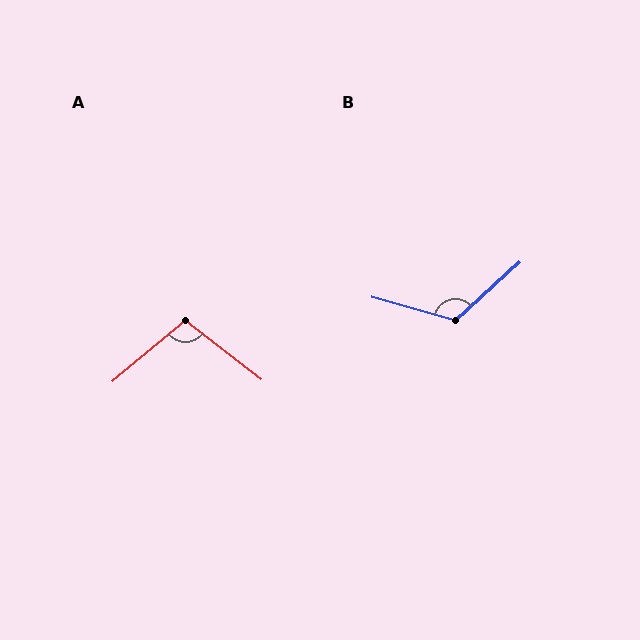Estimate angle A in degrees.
Approximately 102 degrees.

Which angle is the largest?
B, at approximately 123 degrees.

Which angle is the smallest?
A, at approximately 102 degrees.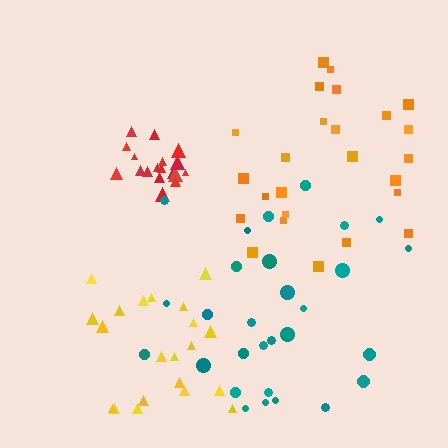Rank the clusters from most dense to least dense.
red, yellow, orange, teal.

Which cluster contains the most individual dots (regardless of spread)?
Teal (29).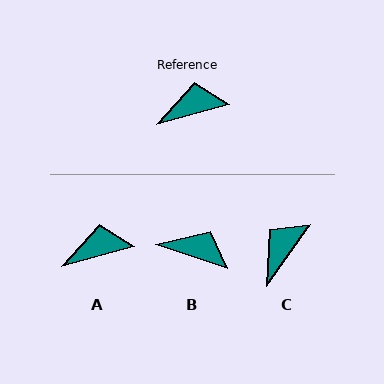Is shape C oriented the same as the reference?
No, it is off by about 39 degrees.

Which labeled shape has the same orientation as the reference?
A.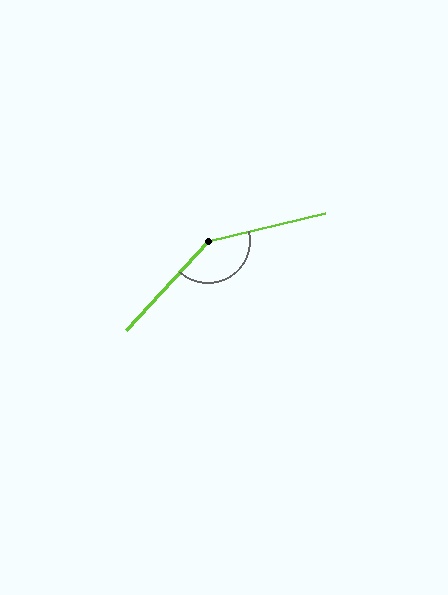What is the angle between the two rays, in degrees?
Approximately 146 degrees.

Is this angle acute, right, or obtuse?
It is obtuse.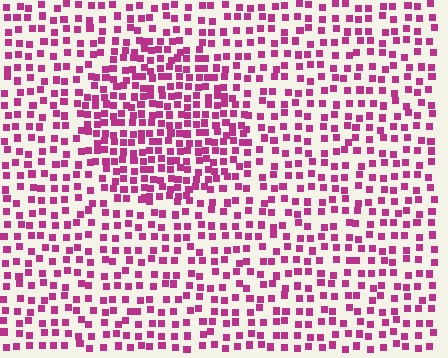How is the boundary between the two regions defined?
The boundary is defined by a change in element density (approximately 1.8x ratio). All elements are the same color, size, and shape.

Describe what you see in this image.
The image contains small magenta elements arranged at two different densities. A circle-shaped region is visible where the elements are more densely packed than the surrounding area.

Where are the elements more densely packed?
The elements are more densely packed inside the circle boundary.